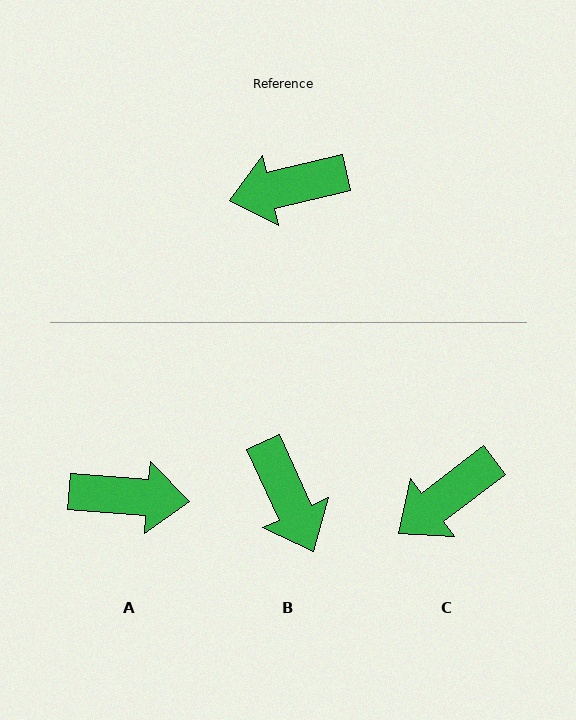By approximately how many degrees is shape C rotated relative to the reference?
Approximately 24 degrees counter-clockwise.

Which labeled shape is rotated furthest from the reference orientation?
A, about 162 degrees away.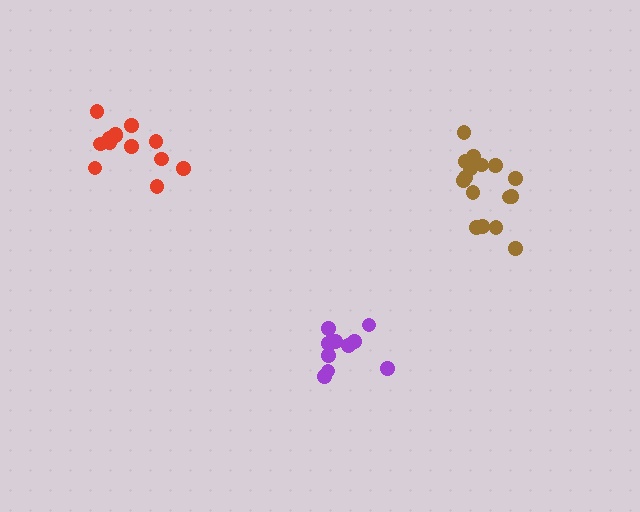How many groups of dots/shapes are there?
There are 3 groups.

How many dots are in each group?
Group 1: 11 dots, Group 2: 16 dots, Group 3: 13 dots (40 total).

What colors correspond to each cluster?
The clusters are colored: purple, brown, red.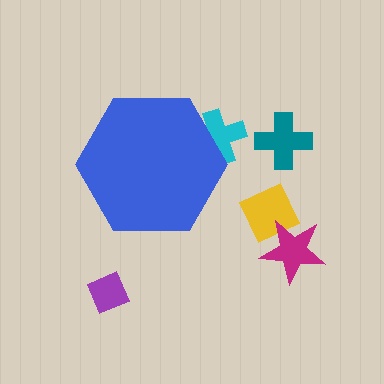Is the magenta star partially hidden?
No, the magenta star is fully visible.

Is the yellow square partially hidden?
No, the yellow square is fully visible.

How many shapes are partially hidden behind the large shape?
1 shape is partially hidden.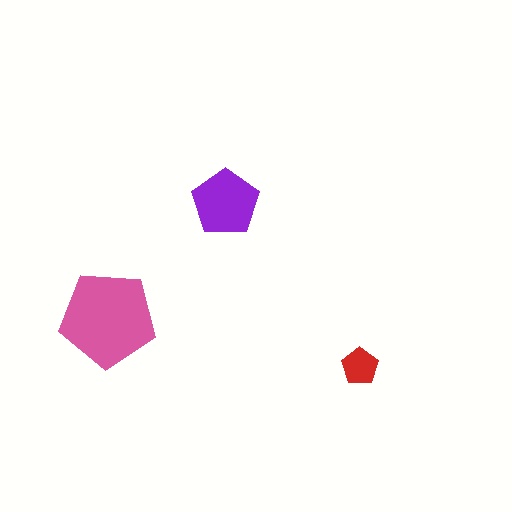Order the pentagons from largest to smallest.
the pink one, the purple one, the red one.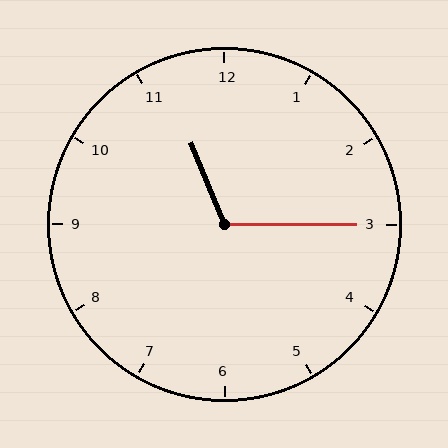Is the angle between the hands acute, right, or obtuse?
It is obtuse.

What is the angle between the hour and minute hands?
Approximately 112 degrees.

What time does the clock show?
11:15.